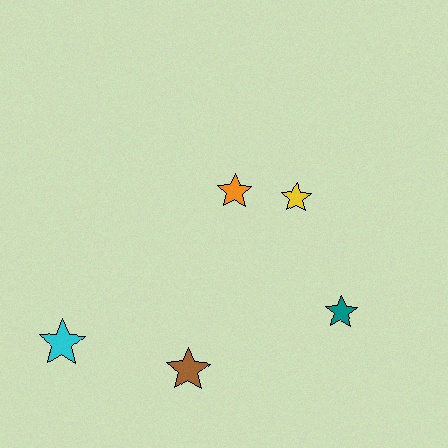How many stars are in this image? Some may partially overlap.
There are 5 stars.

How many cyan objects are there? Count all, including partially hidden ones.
There is 1 cyan object.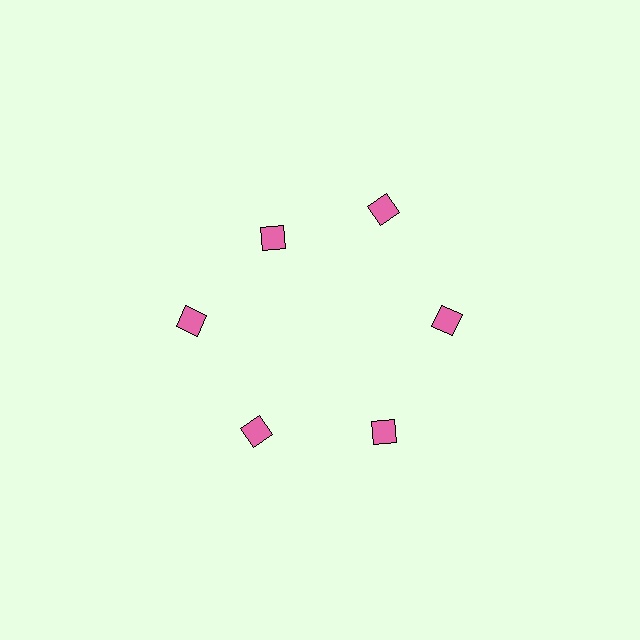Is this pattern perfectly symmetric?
No. The 6 pink diamonds are arranged in a ring, but one element near the 11 o'clock position is pulled inward toward the center, breaking the 6-fold rotational symmetry.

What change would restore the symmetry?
The symmetry would be restored by moving it outward, back onto the ring so that all 6 diamonds sit at equal angles and equal distance from the center.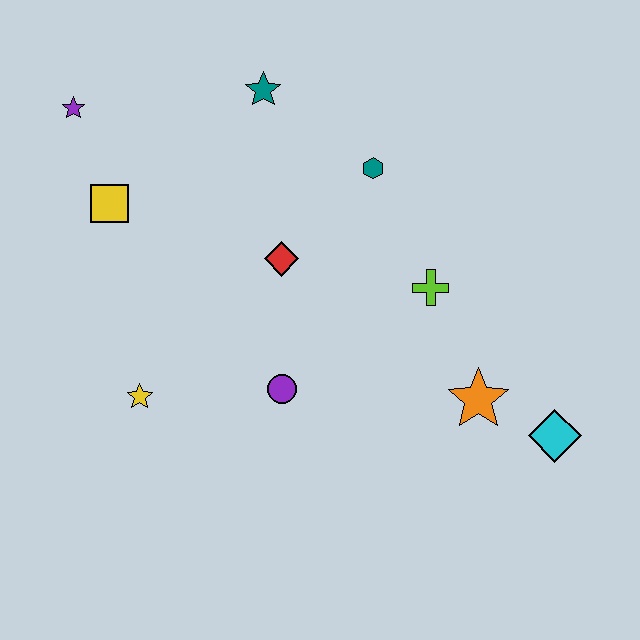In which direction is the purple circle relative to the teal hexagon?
The purple circle is below the teal hexagon.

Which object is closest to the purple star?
The yellow square is closest to the purple star.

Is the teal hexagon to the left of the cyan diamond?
Yes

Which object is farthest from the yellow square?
The cyan diamond is farthest from the yellow square.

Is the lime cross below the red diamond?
Yes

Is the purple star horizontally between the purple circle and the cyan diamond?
No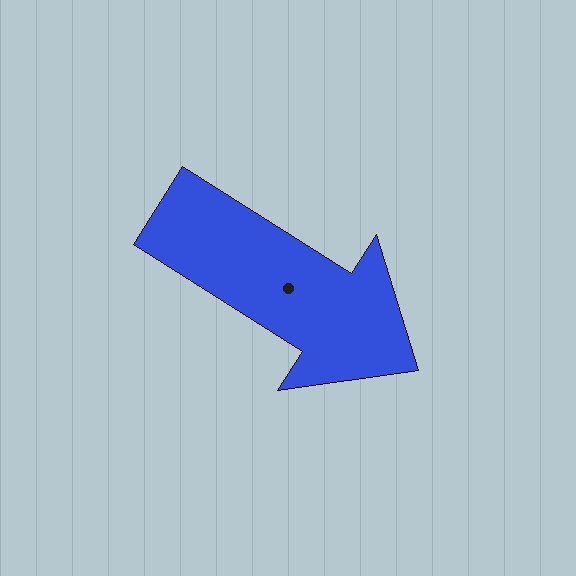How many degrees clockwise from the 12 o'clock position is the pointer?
Approximately 122 degrees.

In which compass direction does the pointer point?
Southeast.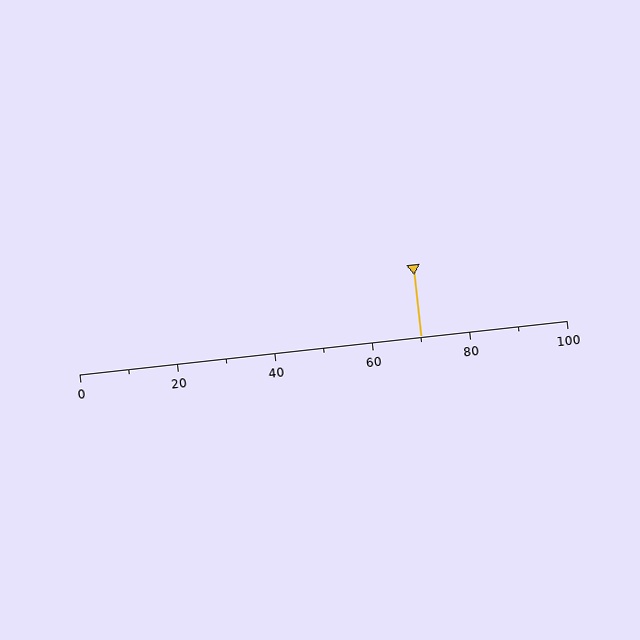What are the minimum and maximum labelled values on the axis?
The axis runs from 0 to 100.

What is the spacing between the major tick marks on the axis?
The major ticks are spaced 20 apart.